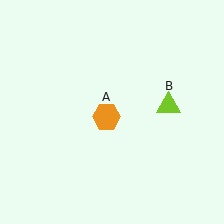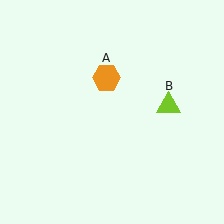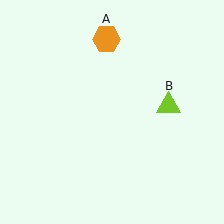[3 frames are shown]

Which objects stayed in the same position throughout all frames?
Lime triangle (object B) remained stationary.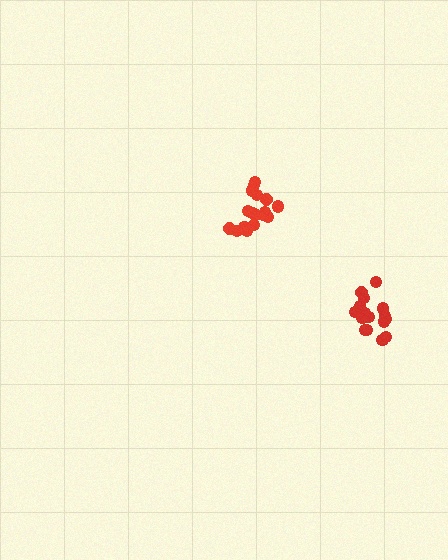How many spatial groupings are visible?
There are 2 spatial groupings.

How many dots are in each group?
Group 1: 17 dots, Group 2: 19 dots (36 total).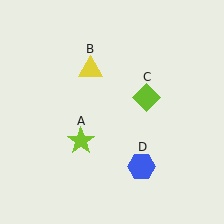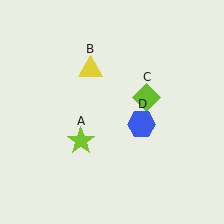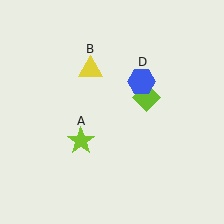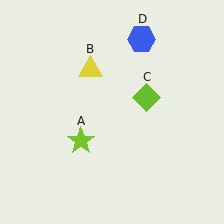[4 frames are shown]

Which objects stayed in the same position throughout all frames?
Lime star (object A) and yellow triangle (object B) and lime diamond (object C) remained stationary.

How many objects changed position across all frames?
1 object changed position: blue hexagon (object D).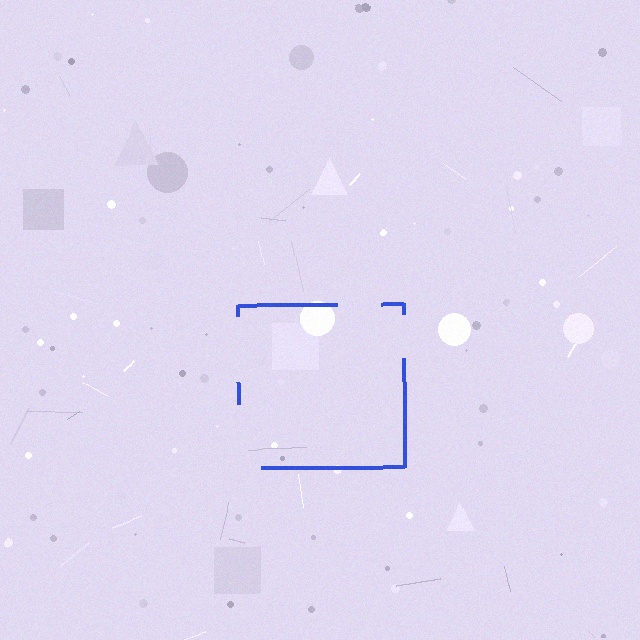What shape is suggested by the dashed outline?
The dashed outline suggests a square.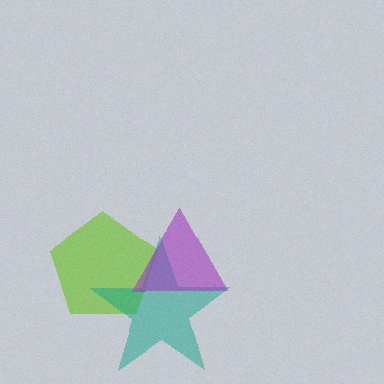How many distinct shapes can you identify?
There are 3 distinct shapes: a lime pentagon, a teal star, a purple triangle.